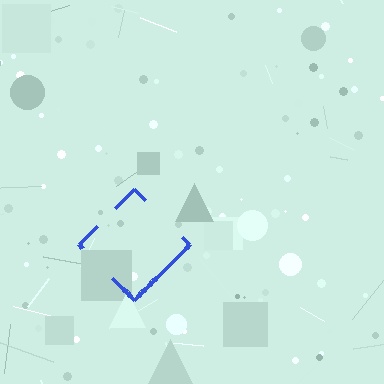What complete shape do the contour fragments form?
The contour fragments form a diamond.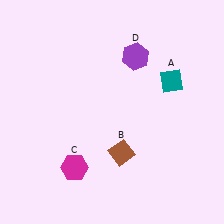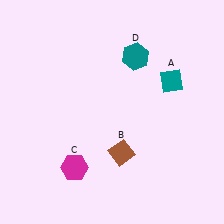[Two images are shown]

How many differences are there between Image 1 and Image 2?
There is 1 difference between the two images.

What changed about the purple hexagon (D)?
In Image 1, D is purple. In Image 2, it changed to teal.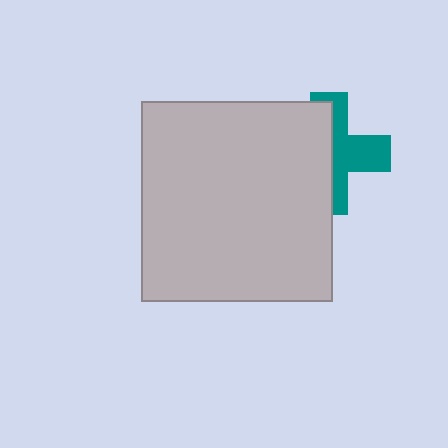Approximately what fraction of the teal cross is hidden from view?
Roughly 54% of the teal cross is hidden behind the light gray rectangle.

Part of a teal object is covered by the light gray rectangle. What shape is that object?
It is a cross.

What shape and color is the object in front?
The object in front is a light gray rectangle.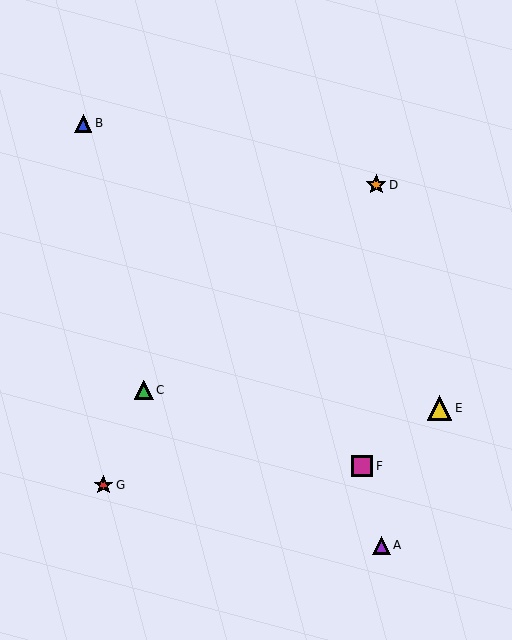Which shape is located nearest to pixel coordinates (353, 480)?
The magenta square (labeled F) at (362, 466) is nearest to that location.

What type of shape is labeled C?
Shape C is a green triangle.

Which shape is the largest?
The yellow triangle (labeled E) is the largest.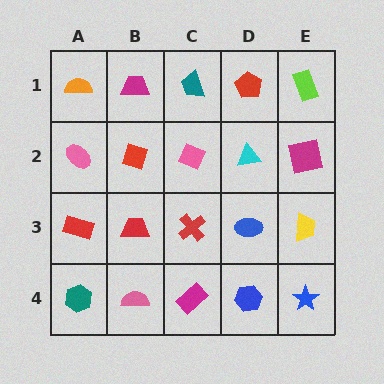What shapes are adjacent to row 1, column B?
A red diamond (row 2, column B), an orange semicircle (row 1, column A), a teal trapezoid (row 1, column C).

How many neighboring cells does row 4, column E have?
2.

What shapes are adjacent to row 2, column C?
A teal trapezoid (row 1, column C), a red cross (row 3, column C), a red diamond (row 2, column B), a cyan triangle (row 2, column D).